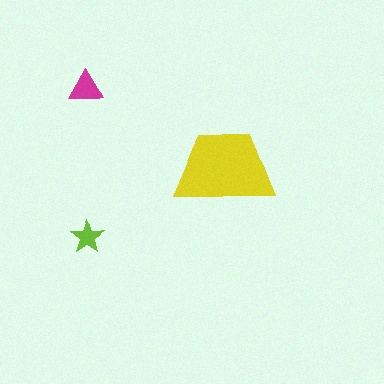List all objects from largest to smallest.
The yellow trapezoid, the magenta triangle, the lime star.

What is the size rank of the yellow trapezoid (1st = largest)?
1st.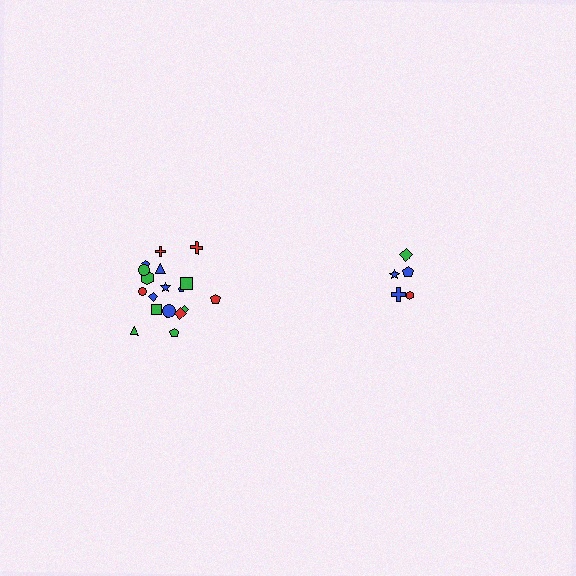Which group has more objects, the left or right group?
The left group.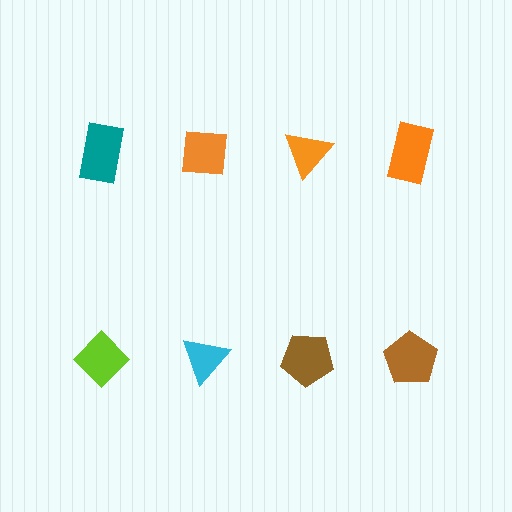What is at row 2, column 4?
A brown pentagon.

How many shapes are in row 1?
4 shapes.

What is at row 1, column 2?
An orange square.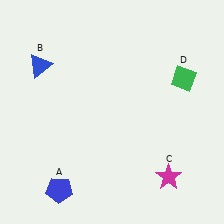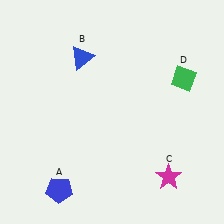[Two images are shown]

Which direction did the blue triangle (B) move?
The blue triangle (B) moved right.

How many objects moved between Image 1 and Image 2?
1 object moved between the two images.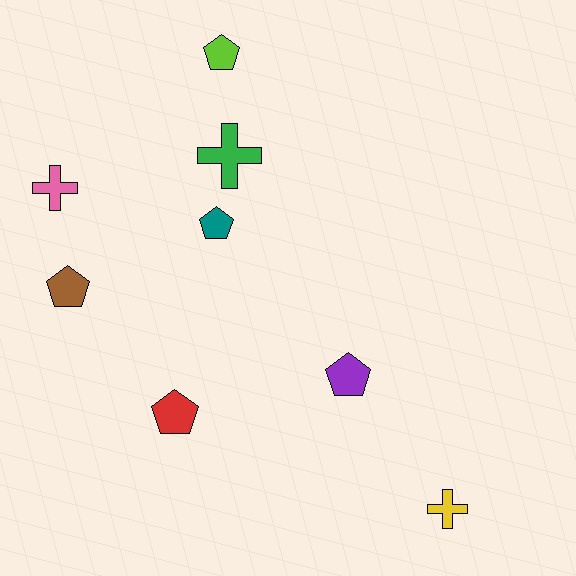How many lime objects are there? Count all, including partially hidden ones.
There is 1 lime object.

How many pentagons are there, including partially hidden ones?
There are 5 pentagons.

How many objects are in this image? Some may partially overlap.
There are 8 objects.